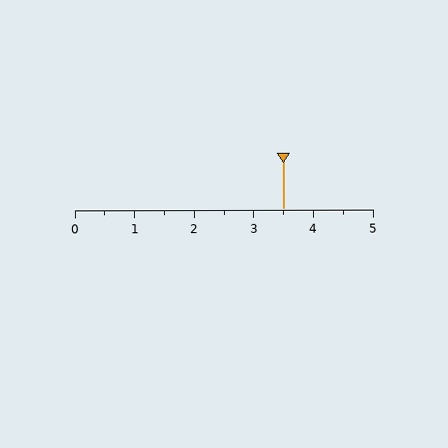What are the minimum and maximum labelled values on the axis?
The axis runs from 0 to 5.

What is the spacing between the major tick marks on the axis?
The major ticks are spaced 1 apart.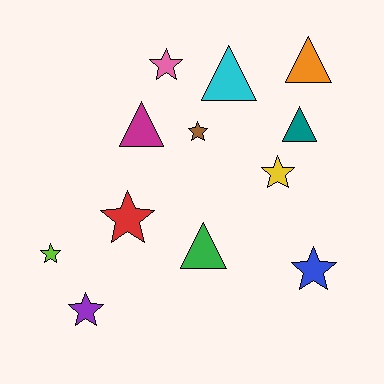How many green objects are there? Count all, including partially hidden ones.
There is 1 green object.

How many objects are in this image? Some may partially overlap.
There are 12 objects.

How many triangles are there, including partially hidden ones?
There are 5 triangles.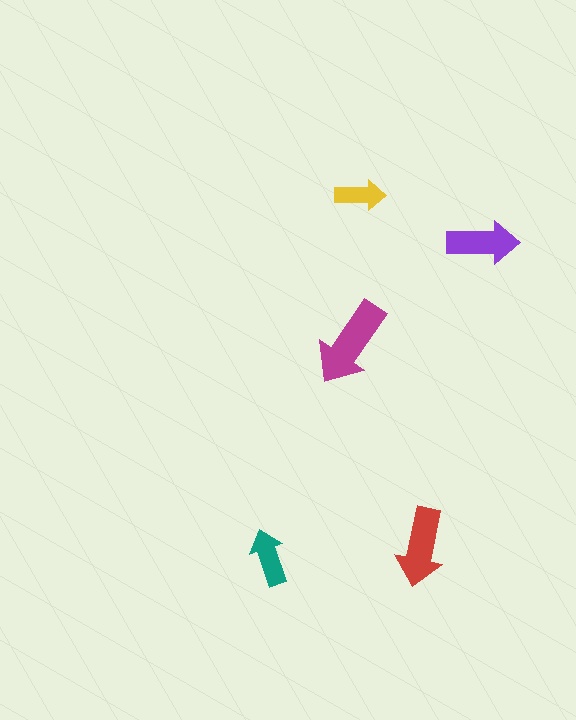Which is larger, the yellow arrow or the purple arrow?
The purple one.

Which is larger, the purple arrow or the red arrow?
The red one.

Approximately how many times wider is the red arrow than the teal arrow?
About 1.5 times wider.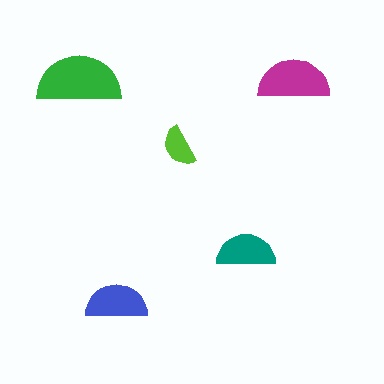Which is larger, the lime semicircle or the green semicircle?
The green one.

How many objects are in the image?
There are 5 objects in the image.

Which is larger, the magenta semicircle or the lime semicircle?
The magenta one.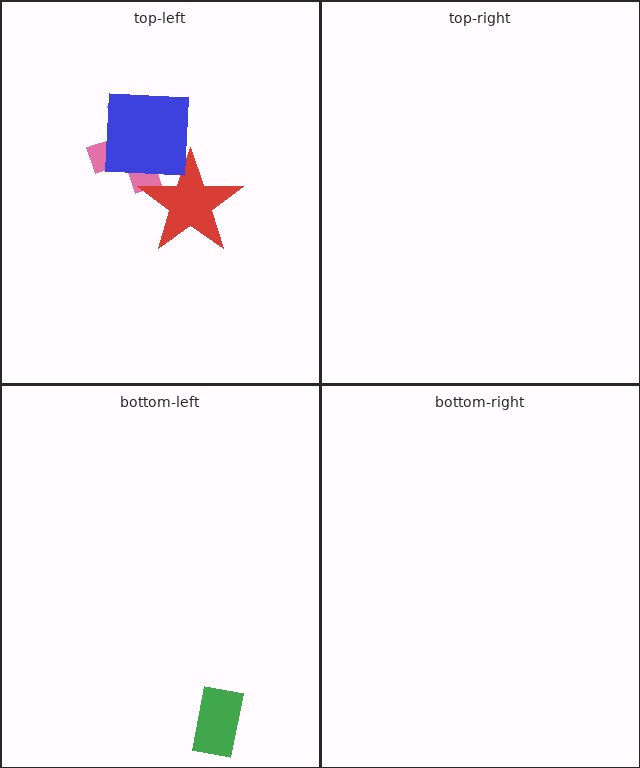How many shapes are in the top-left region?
3.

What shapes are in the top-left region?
The pink cross, the red star, the blue square.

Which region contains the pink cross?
The top-left region.